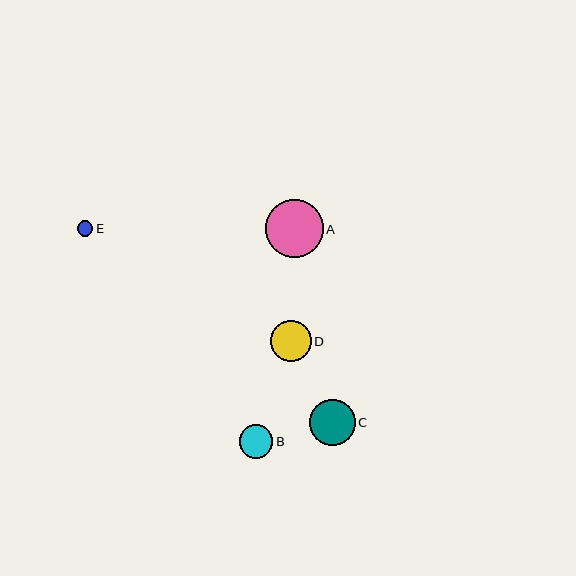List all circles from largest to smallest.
From largest to smallest: A, C, D, B, E.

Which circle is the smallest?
Circle E is the smallest with a size of approximately 15 pixels.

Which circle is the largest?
Circle A is the largest with a size of approximately 58 pixels.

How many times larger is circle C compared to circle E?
Circle C is approximately 3.0 times the size of circle E.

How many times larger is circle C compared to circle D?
Circle C is approximately 1.1 times the size of circle D.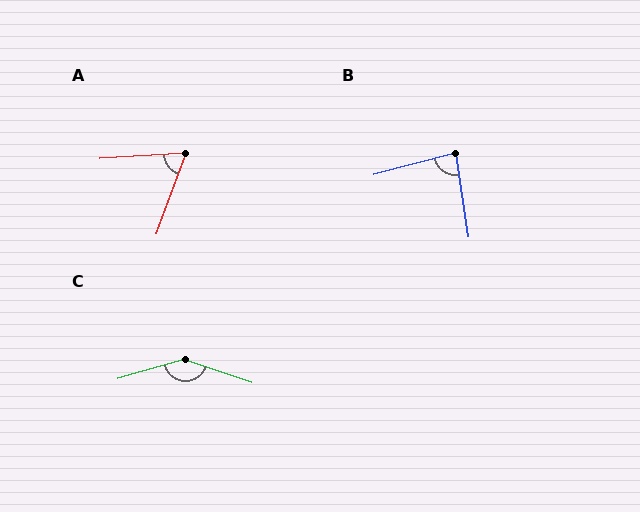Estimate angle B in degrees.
Approximately 84 degrees.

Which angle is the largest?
C, at approximately 145 degrees.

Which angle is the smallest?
A, at approximately 66 degrees.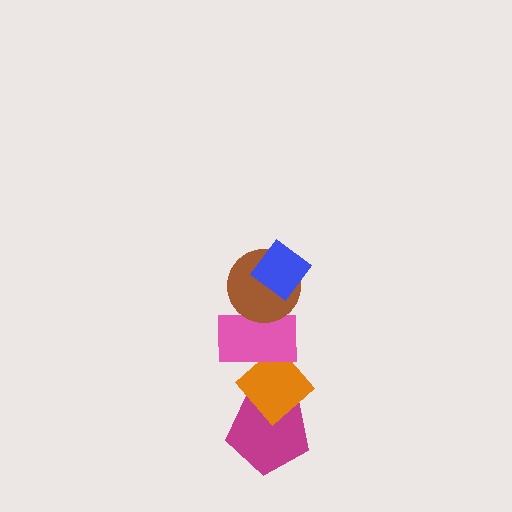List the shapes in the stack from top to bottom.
From top to bottom: the blue diamond, the brown circle, the pink rectangle, the orange diamond, the magenta pentagon.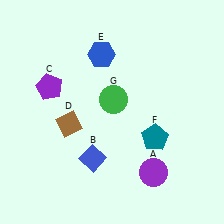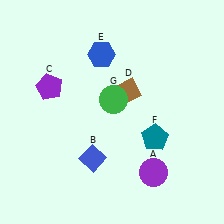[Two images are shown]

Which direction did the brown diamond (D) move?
The brown diamond (D) moved right.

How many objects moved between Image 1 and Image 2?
1 object moved between the two images.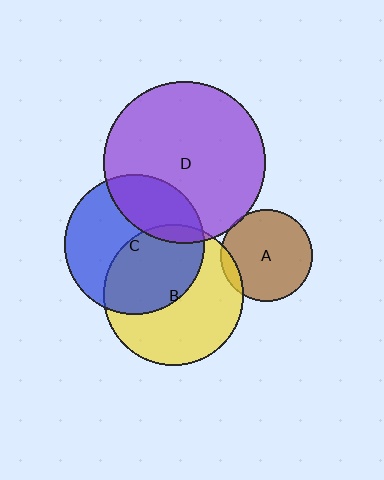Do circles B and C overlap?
Yes.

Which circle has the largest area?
Circle D (purple).